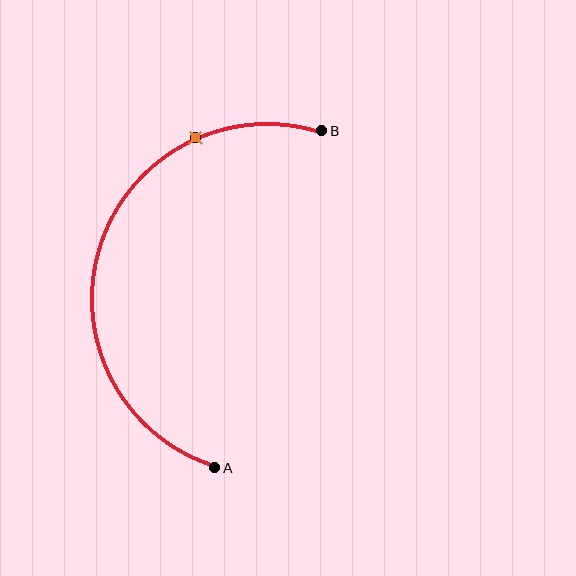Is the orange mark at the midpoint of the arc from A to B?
No. The orange mark lies on the arc but is closer to endpoint B. The arc midpoint would be at the point on the curve equidistant along the arc from both A and B.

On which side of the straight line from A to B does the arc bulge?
The arc bulges to the left of the straight line connecting A and B.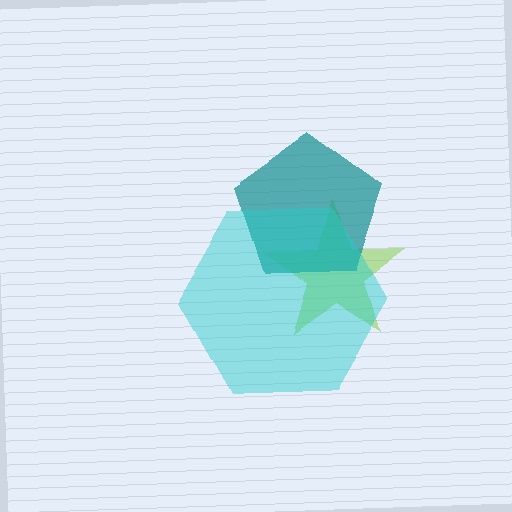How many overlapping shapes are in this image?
There are 3 overlapping shapes in the image.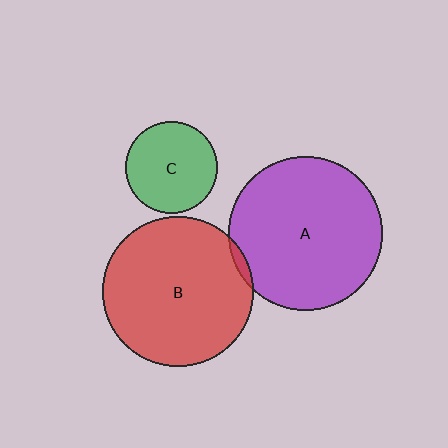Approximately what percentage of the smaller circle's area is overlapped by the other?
Approximately 5%.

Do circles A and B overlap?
Yes.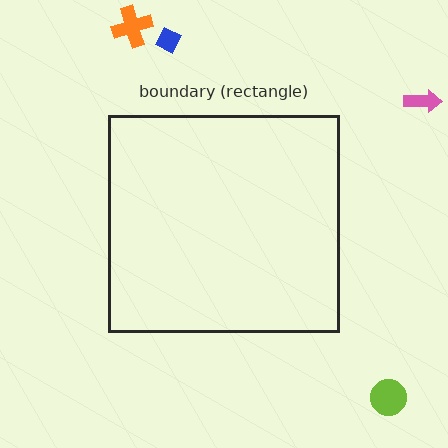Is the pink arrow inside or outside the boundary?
Outside.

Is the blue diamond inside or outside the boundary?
Outside.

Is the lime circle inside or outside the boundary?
Outside.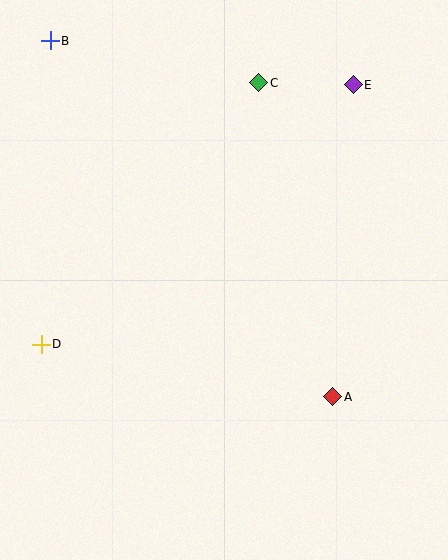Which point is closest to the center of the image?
Point A at (333, 397) is closest to the center.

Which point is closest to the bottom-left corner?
Point D is closest to the bottom-left corner.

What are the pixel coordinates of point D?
Point D is at (41, 344).